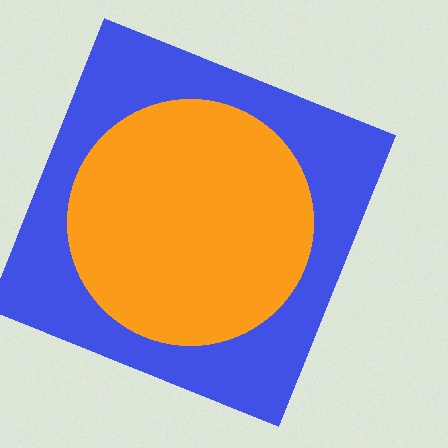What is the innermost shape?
The orange circle.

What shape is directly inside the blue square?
The orange circle.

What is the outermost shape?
The blue square.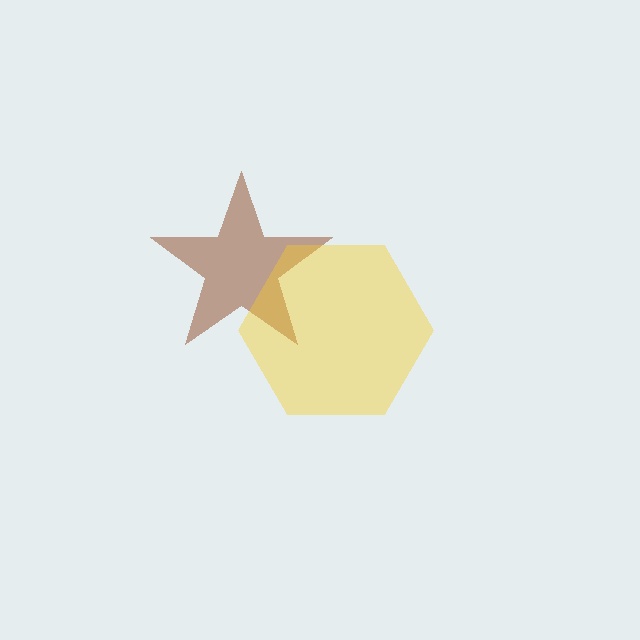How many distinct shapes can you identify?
There are 2 distinct shapes: a brown star, a yellow hexagon.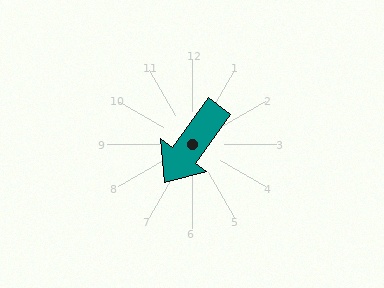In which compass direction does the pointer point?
Southwest.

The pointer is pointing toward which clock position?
Roughly 7 o'clock.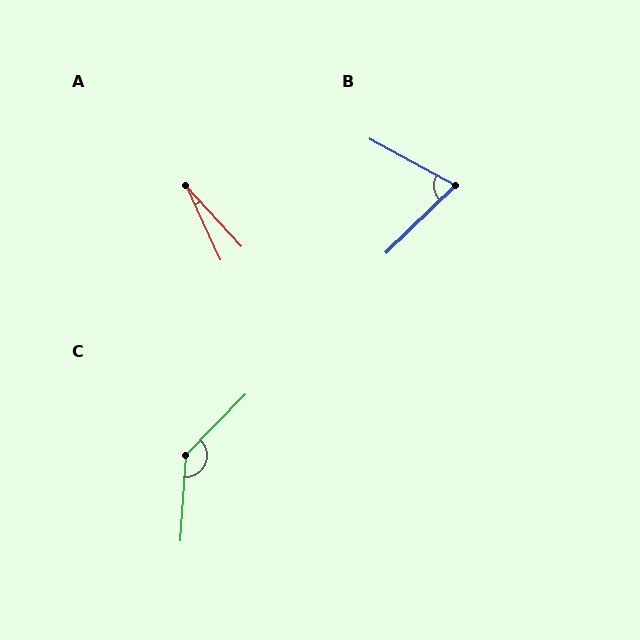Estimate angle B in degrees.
Approximately 73 degrees.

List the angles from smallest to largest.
A (18°), B (73°), C (139°).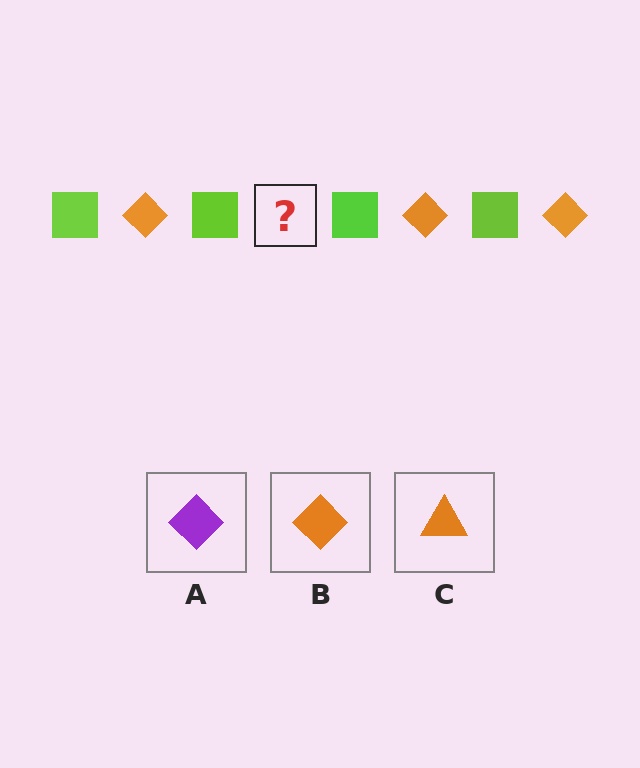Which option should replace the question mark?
Option B.